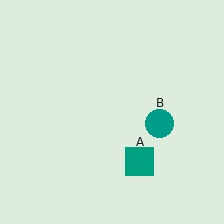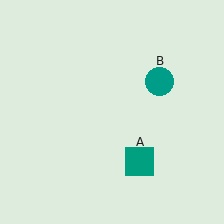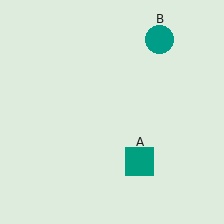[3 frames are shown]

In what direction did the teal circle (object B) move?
The teal circle (object B) moved up.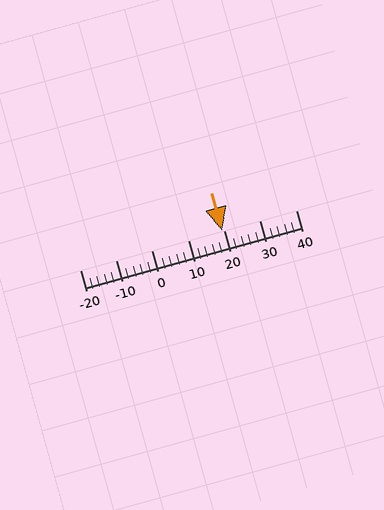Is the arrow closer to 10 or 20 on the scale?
The arrow is closer to 20.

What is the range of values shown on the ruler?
The ruler shows values from -20 to 40.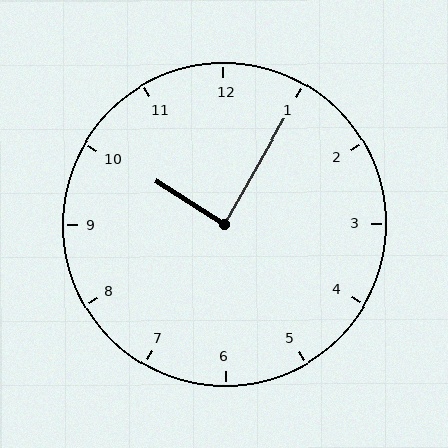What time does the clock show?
10:05.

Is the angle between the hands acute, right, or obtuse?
It is right.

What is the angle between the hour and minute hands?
Approximately 88 degrees.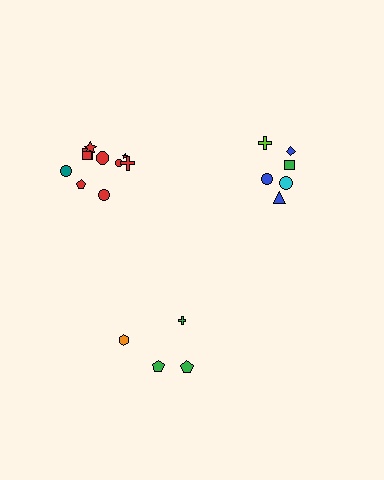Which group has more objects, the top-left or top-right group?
The top-left group.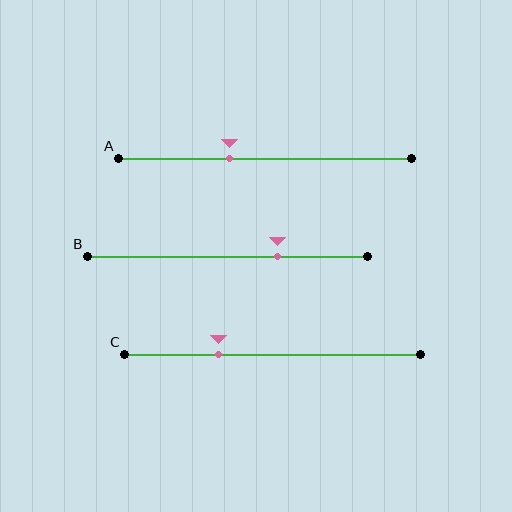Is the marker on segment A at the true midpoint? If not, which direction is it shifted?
No, the marker on segment A is shifted to the left by about 12% of the segment length.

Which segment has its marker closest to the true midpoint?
Segment A has its marker closest to the true midpoint.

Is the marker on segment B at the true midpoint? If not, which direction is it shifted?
No, the marker on segment B is shifted to the right by about 18% of the segment length.